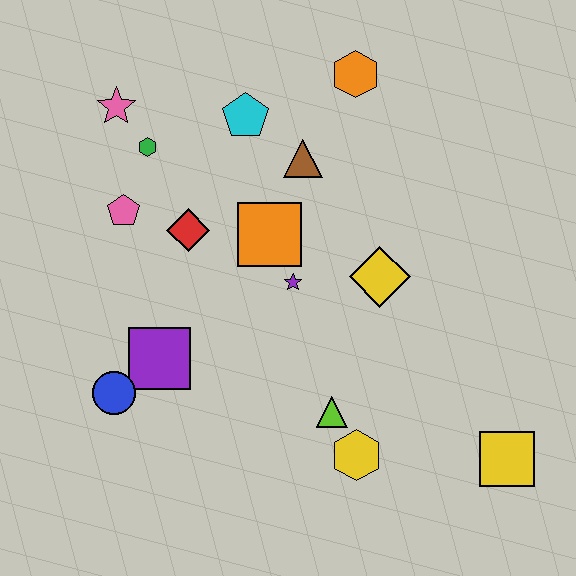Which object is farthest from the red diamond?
The yellow square is farthest from the red diamond.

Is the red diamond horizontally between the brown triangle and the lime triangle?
No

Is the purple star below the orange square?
Yes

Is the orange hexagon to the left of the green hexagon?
No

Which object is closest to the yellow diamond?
The purple star is closest to the yellow diamond.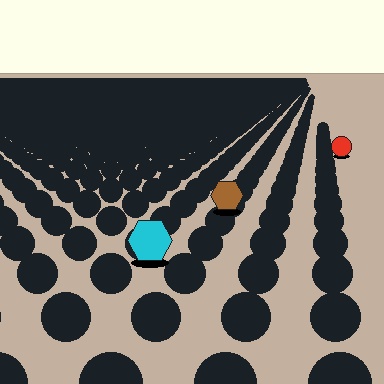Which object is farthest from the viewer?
The red circle is farthest from the viewer. It appears smaller and the ground texture around it is denser.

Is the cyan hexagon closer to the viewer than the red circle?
Yes. The cyan hexagon is closer — you can tell from the texture gradient: the ground texture is coarser near it.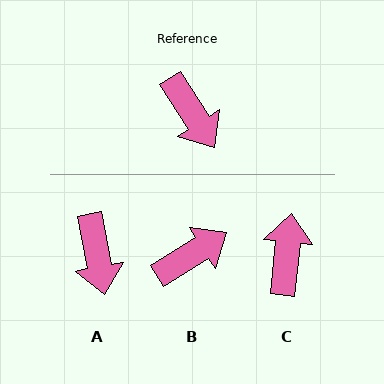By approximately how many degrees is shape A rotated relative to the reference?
Approximately 22 degrees clockwise.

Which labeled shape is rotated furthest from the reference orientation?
C, about 141 degrees away.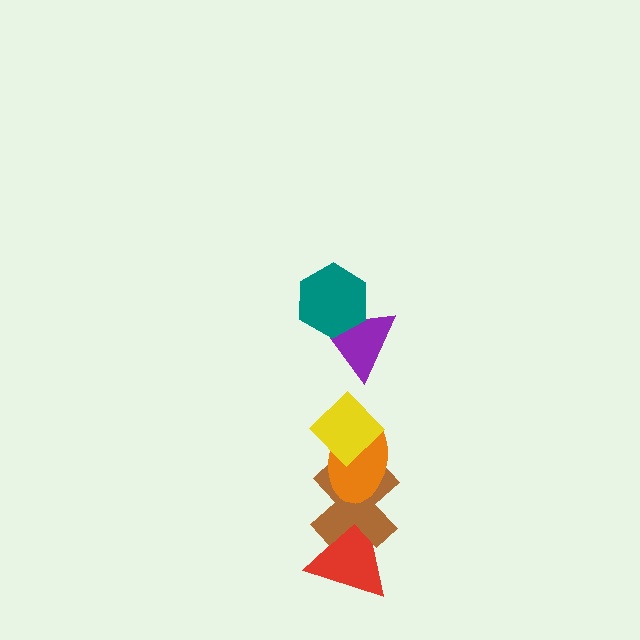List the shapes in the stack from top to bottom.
From top to bottom: the teal hexagon, the purple triangle, the yellow diamond, the orange ellipse, the brown cross, the red triangle.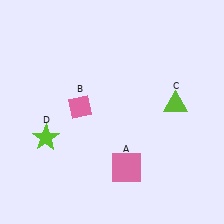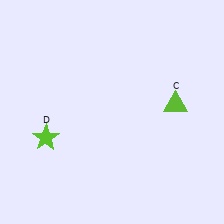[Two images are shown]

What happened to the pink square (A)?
The pink square (A) was removed in Image 2. It was in the bottom-right area of Image 1.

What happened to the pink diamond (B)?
The pink diamond (B) was removed in Image 2. It was in the top-left area of Image 1.